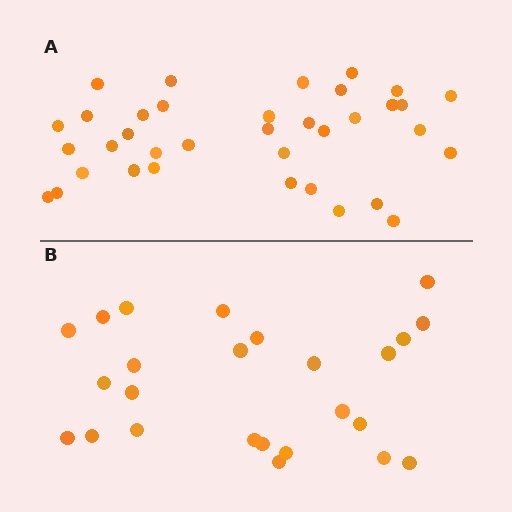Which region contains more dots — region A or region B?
Region A (the top region) has more dots.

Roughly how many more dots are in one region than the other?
Region A has roughly 12 or so more dots than region B.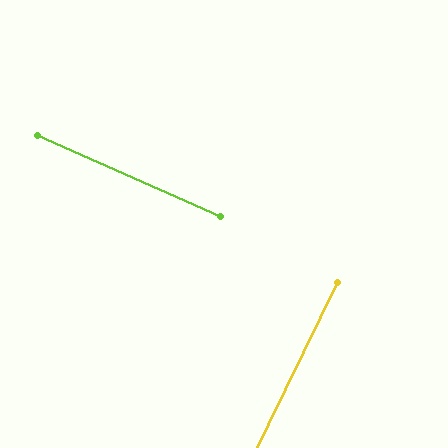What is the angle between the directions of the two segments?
Approximately 88 degrees.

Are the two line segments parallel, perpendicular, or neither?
Perpendicular — they meet at approximately 88°.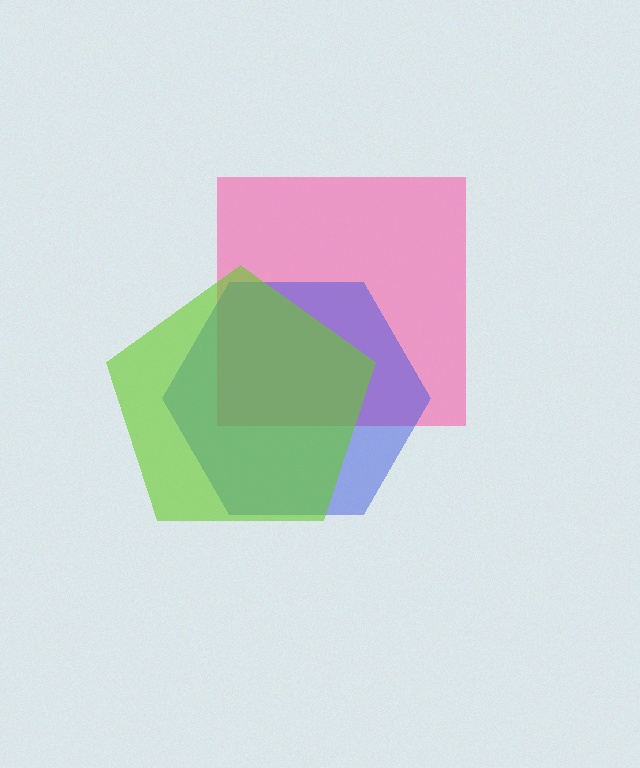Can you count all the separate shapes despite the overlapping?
Yes, there are 3 separate shapes.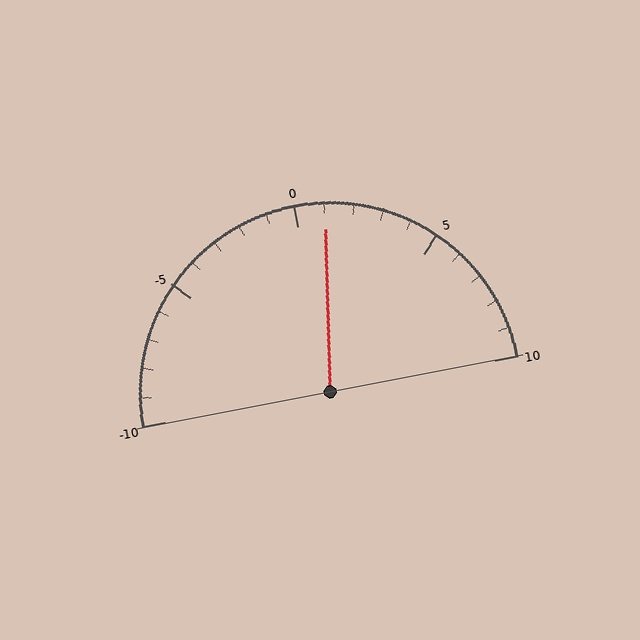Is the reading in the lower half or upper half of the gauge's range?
The reading is in the upper half of the range (-10 to 10).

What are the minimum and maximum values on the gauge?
The gauge ranges from -10 to 10.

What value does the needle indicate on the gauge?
The needle indicates approximately 1.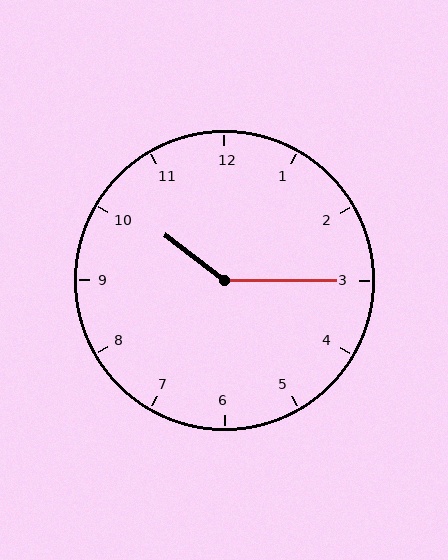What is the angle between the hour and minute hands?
Approximately 142 degrees.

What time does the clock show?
10:15.